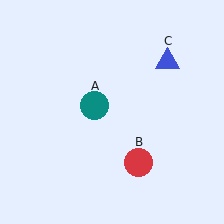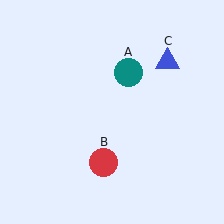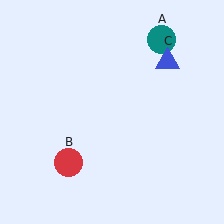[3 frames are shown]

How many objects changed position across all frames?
2 objects changed position: teal circle (object A), red circle (object B).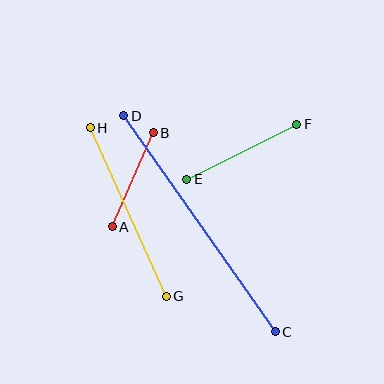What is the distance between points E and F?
The distance is approximately 123 pixels.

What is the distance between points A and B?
The distance is approximately 103 pixels.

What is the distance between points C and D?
The distance is approximately 264 pixels.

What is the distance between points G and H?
The distance is approximately 185 pixels.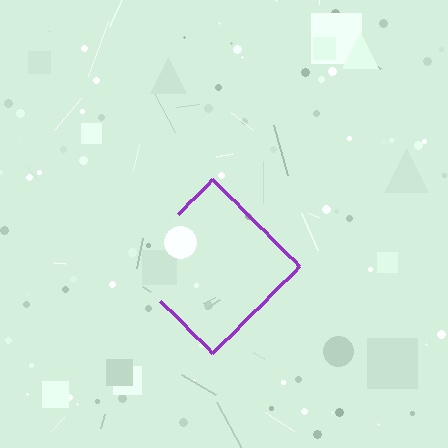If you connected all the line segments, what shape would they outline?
They would outline a diamond.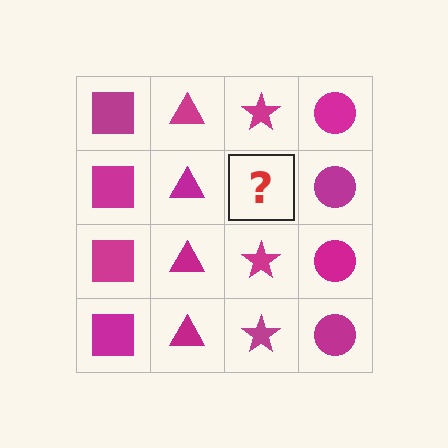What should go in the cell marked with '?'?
The missing cell should contain a magenta star.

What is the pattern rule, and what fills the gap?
The rule is that each column has a consistent shape. The gap should be filled with a magenta star.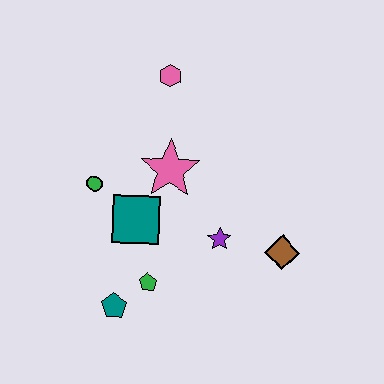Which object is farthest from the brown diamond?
The pink hexagon is farthest from the brown diamond.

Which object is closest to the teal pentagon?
The green pentagon is closest to the teal pentagon.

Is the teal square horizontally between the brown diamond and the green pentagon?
No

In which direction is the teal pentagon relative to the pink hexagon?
The teal pentagon is below the pink hexagon.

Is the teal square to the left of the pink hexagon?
Yes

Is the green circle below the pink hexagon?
Yes